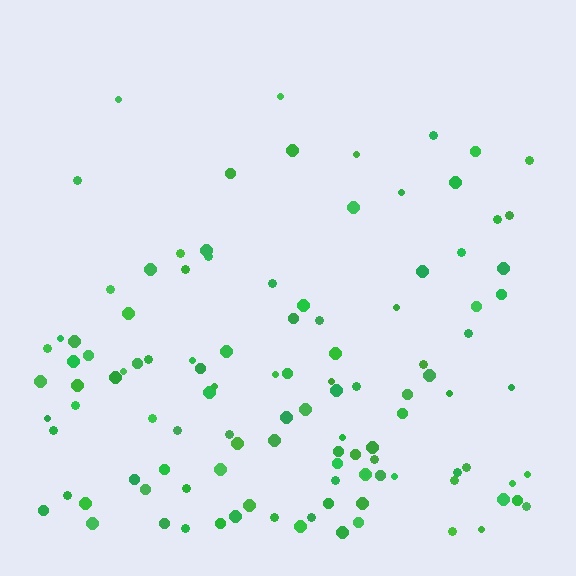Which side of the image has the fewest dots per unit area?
The top.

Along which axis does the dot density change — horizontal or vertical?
Vertical.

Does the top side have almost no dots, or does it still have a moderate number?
Still a moderate number, just noticeably fewer than the bottom.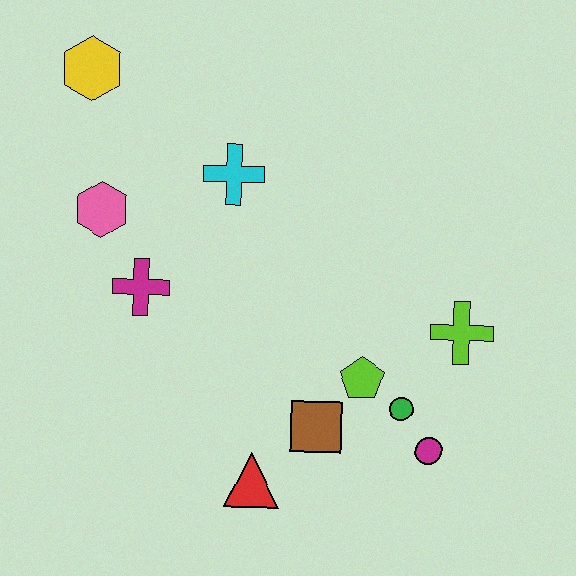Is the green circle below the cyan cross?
Yes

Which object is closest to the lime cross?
The green circle is closest to the lime cross.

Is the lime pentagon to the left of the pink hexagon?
No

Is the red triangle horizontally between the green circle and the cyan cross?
Yes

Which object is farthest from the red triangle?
The yellow hexagon is farthest from the red triangle.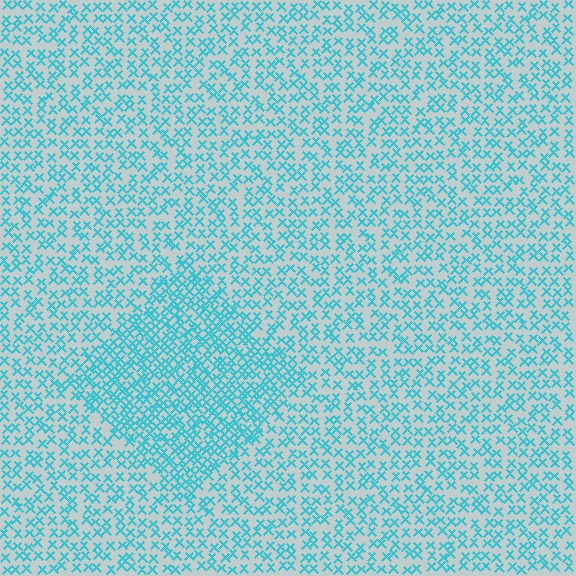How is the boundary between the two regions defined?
The boundary is defined by a change in element density (approximately 1.8x ratio). All elements are the same color, size, and shape.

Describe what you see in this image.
The image contains small cyan elements arranged at two different densities. A diamond-shaped region is visible where the elements are more densely packed than the surrounding area.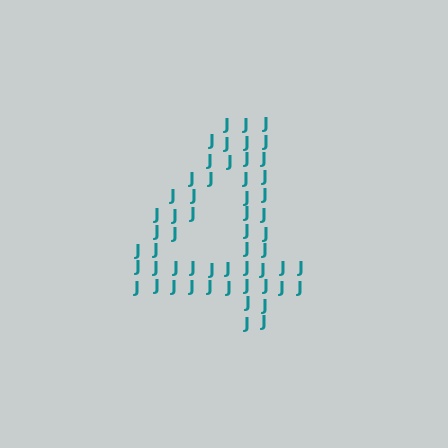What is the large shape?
The large shape is the digit 4.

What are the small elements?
The small elements are letter J's.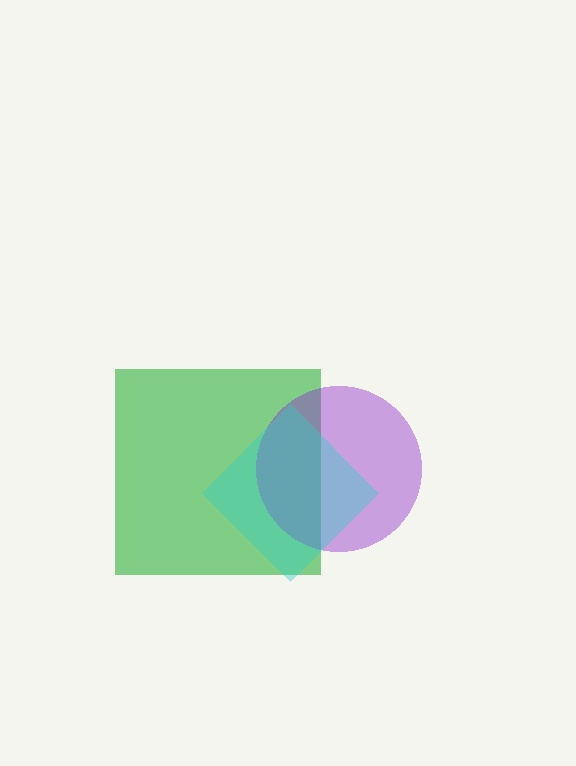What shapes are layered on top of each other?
The layered shapes are: a green square, a purple circle, a cyan diamond.